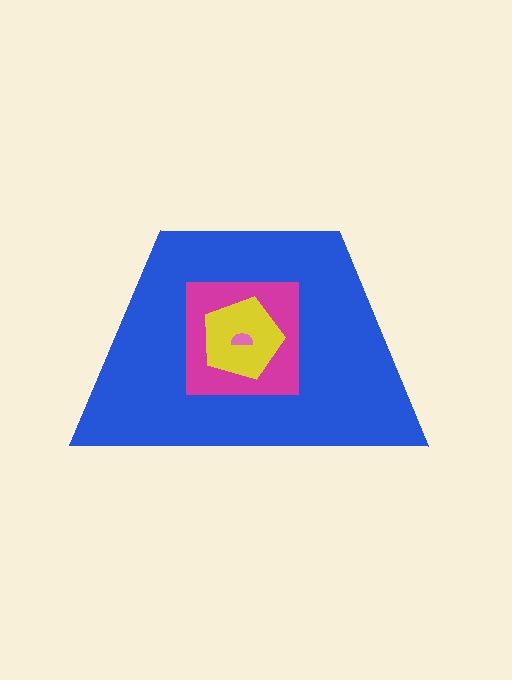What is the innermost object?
The pink semicircle.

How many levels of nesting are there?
4.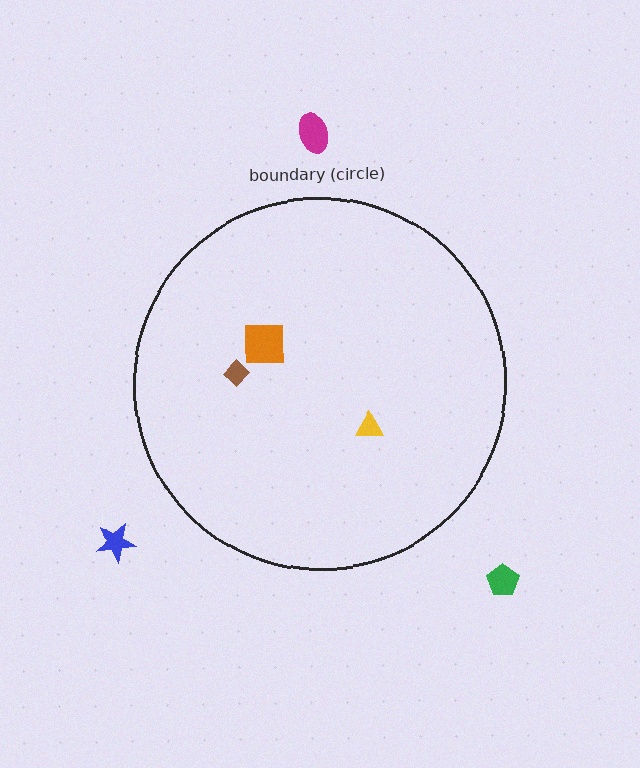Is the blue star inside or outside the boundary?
Outside.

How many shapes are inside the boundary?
3 inside, 3 outside.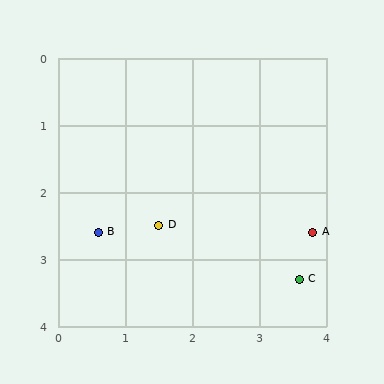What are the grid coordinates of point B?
Point B is at approximately (0.6, 2.6).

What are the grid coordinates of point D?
Point D is at approximately (1.5, 2.5).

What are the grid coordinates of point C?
Point C is at approximately (3.6, 3.3).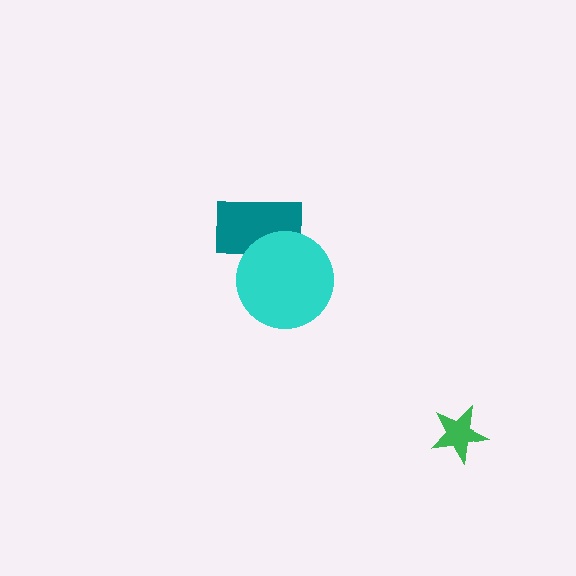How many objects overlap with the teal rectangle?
1 object overlaps with the teal rectangle.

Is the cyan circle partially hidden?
No, no other shape covers it.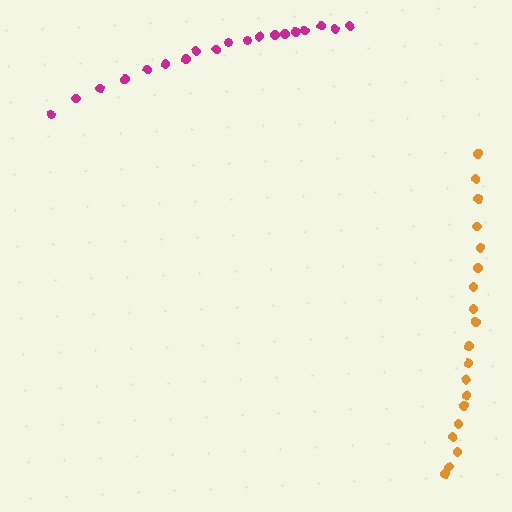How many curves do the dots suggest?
There are 2 distinct paths.